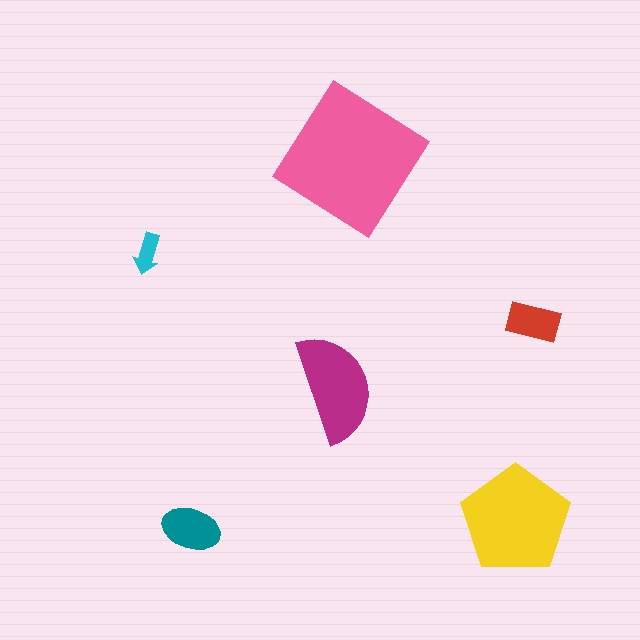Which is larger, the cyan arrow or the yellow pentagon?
The yellow pentagon.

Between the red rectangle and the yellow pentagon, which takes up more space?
The yellow pentagon.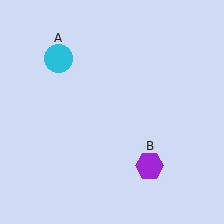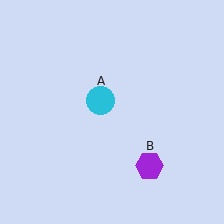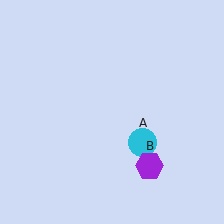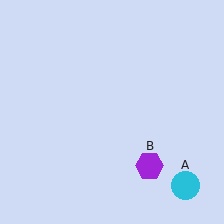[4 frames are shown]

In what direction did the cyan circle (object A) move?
The cyan circle (object A) moved down and to the right.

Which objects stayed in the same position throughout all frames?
Purple hexagon (object B) remained stationary.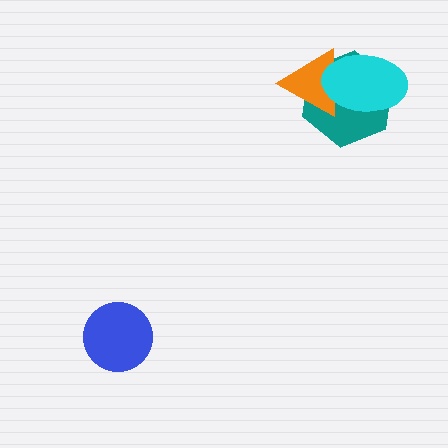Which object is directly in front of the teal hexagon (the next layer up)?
The orange triangle is directly in front of the teal hexagon.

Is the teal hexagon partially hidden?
Yes, it is partially covered by another shape.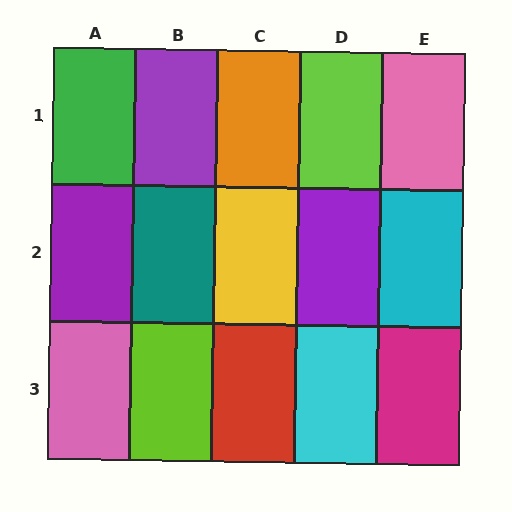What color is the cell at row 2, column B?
Teal.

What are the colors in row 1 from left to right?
Green, purple, orange, lime, pink.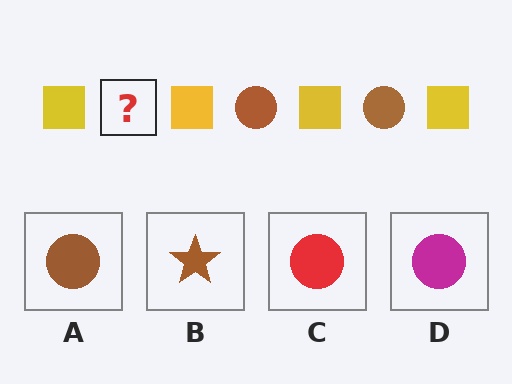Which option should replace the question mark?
Option A.